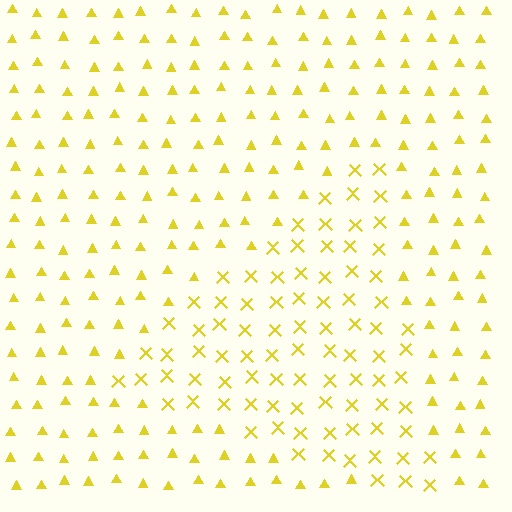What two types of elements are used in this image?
The image uses X marks inside the triangle region and triangles outside it.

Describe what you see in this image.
The image is filled with small yellow elements arranged in a uniform grid. A triangle-shaped region contains X marks, while the surrounding area contains triangles. The boundary is defined purely by the change in element shape.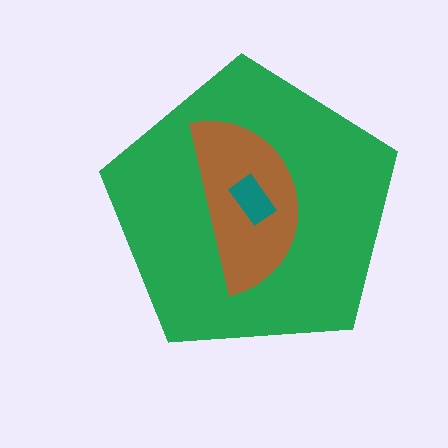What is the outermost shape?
The green pentagon.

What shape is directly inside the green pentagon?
The brown semicircle.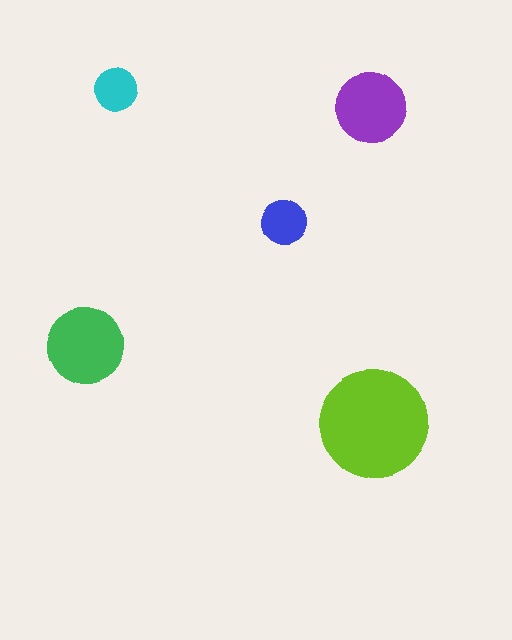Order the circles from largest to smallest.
the lime one, the green one, the purple one, the blue one, the cyan one.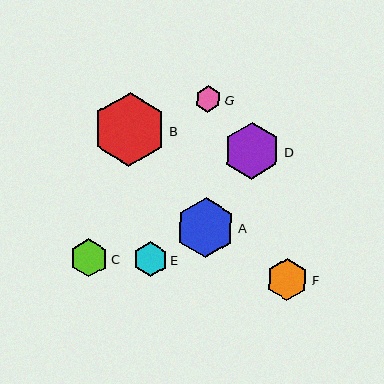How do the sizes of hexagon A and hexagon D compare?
Hexagon A and hexagon D are approximately the same size.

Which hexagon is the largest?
Hexagon B is the largest with a size of approximately 73 pixels.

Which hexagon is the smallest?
Hexagon G is the smallest with a size of approximately 26 pixels.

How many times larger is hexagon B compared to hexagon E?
Hexagon B is approximately 2.1 times the size of hexagon E.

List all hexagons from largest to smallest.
From largest to smallest: B, A, D, F, C, E, G.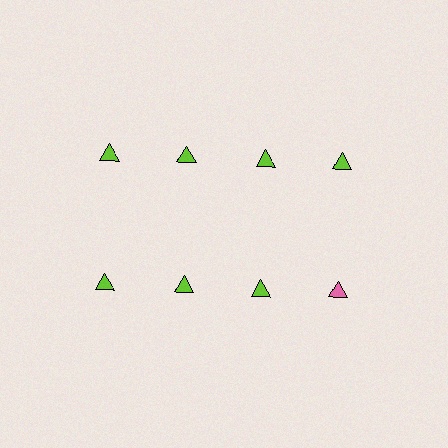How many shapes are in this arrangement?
There are 8 shapes arranged in a grid pattern.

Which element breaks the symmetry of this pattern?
The pink triangle in the second row, second from right column breaks the symmetry. All other shapes are lime triangles.